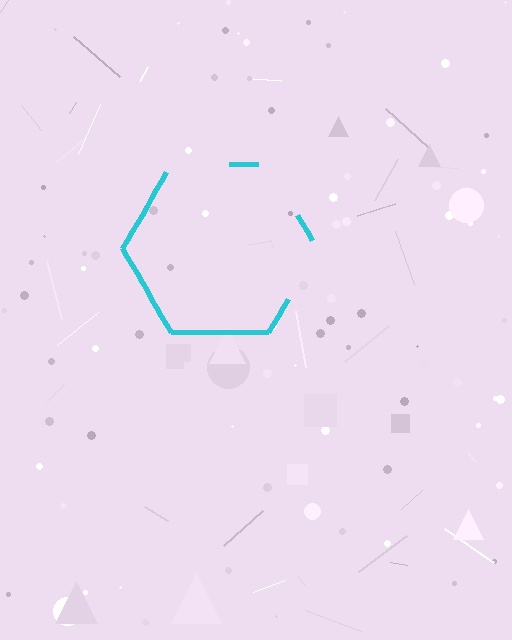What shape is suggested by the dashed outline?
The dashed outline suggests a hexagon.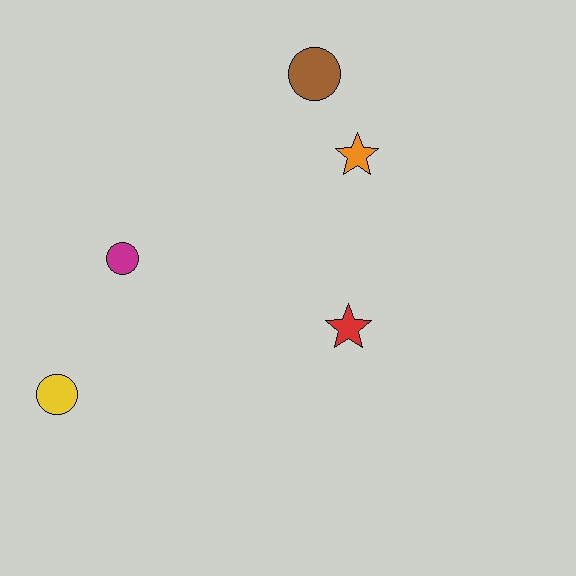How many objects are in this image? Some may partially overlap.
There are 5 objects.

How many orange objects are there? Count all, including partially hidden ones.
There is 1 orange object.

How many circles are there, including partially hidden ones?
There are 3 circles.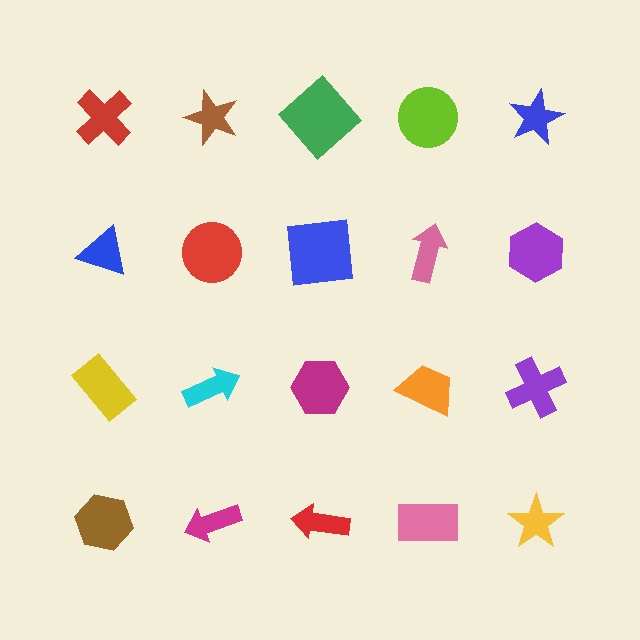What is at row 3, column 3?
A magenta hexagon.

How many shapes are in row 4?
5 shapes.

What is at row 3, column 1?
A yellow rectangle.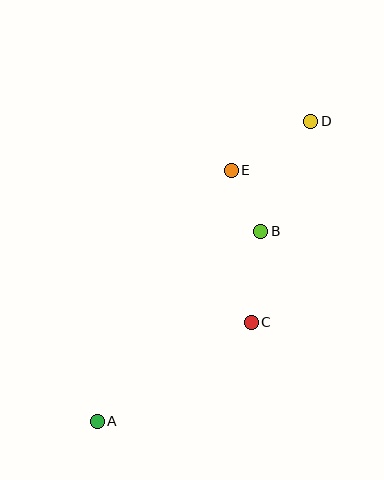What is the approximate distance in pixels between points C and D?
The distance between C and D is approximately 210 pixels.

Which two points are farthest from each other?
Points A and D are farthest from each other.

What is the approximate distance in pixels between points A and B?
The distance between A and B is approximately 251 pixels.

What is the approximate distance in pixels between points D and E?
The distance between D and E is approximately 93 pixels.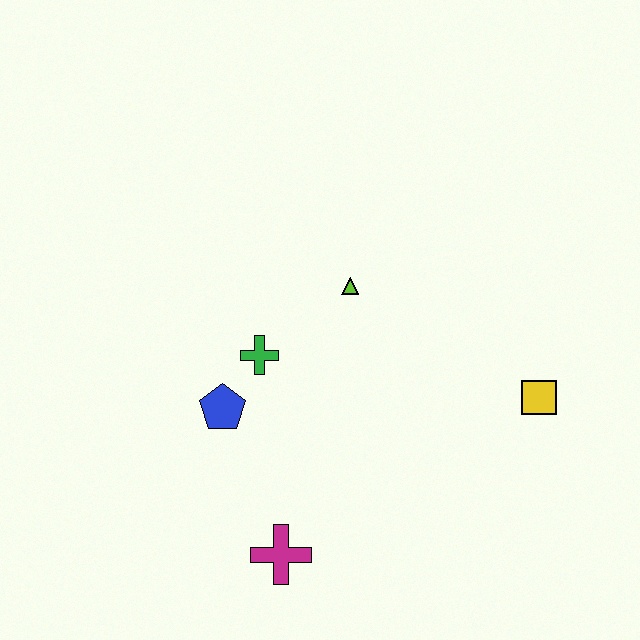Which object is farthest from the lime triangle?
The magenta cross is farthest from the lime triangle.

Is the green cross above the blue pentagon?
Yes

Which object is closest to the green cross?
The blue pentagon is closest to the green cross.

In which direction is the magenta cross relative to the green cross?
The magenta cross is below the green cross.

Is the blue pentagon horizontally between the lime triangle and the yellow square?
No